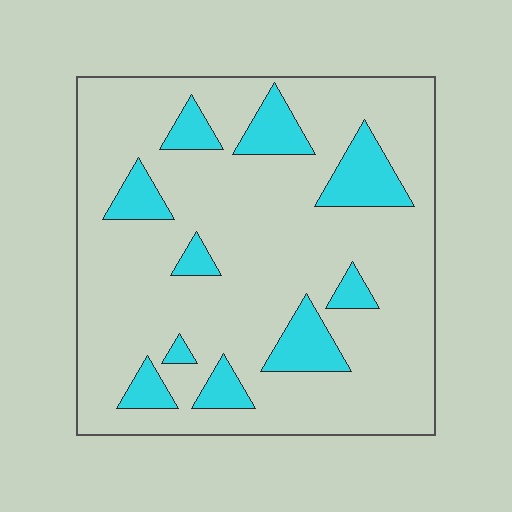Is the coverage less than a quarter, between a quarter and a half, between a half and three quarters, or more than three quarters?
Less than a quarter.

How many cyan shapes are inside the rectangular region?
10.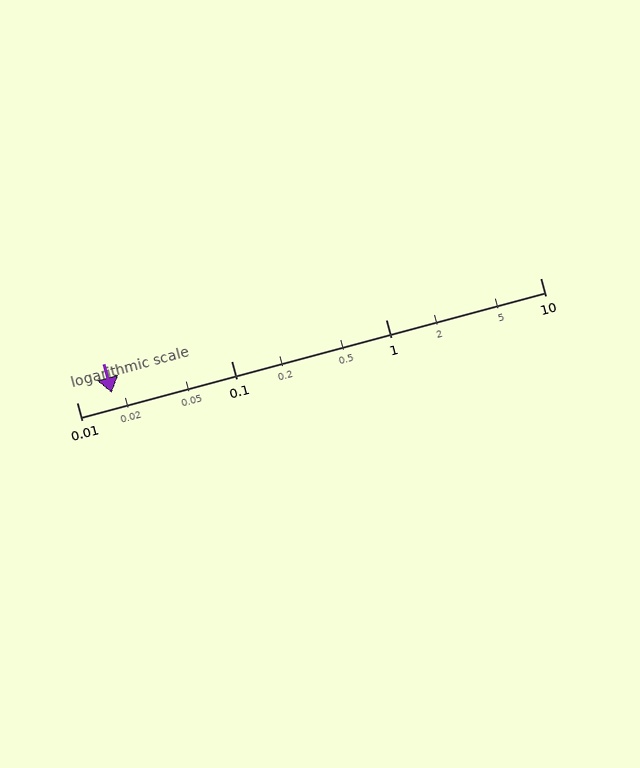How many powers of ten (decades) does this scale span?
The scale spans 3 decades, from 0.01 to 10.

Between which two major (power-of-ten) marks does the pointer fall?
The pointer is between 0.01 and 0.1.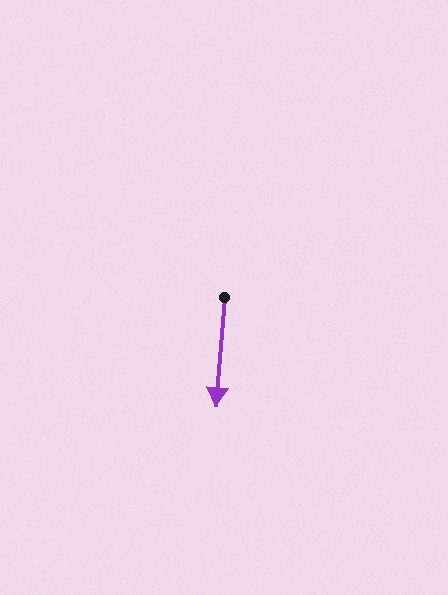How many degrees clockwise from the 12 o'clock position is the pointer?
Approximately 184 degrees.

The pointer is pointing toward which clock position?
Roughly 6 o'clock.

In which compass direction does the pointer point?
South.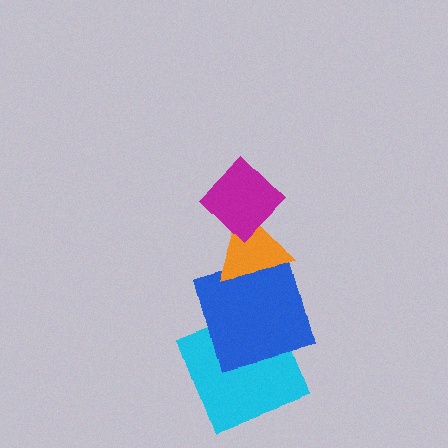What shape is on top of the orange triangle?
The magenta diamond is on top of the orange triangle.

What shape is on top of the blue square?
The orange triangle is on top of the blue square.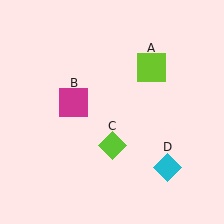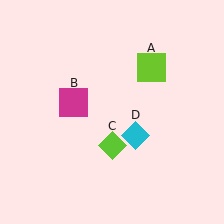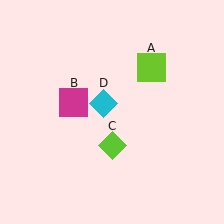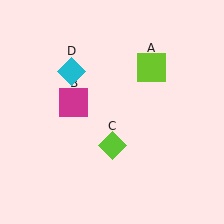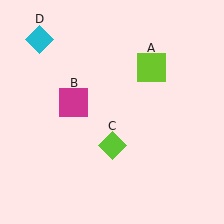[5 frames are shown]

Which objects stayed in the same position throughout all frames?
Lime square (object A) and magenta square (object B) and lime diamond (object C) remained stationary.